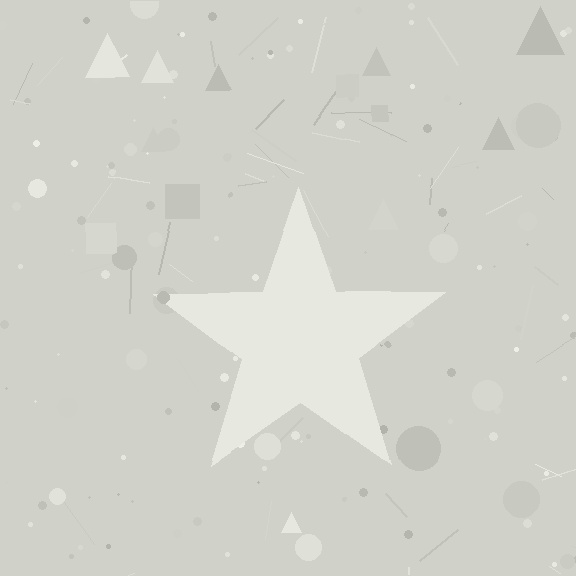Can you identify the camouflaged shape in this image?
The camouflaged shape is a star.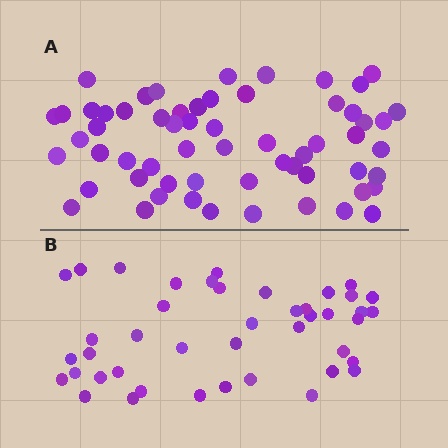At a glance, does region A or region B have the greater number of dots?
Region A (the top region) has more dots.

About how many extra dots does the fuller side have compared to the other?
Region A has approximately 15 more dots than region B.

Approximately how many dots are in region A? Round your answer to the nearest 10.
About 60 dots.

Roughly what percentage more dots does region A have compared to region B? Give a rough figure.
About 40% more.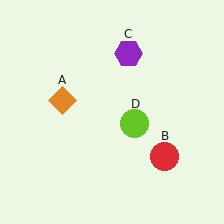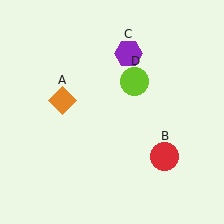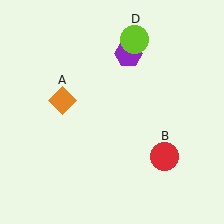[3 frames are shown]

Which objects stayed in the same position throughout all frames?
Orange diamond (object A) and red circle (object B) and purple hexagon (object C) remained stationary.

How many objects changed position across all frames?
1 object changed position: lime circle (object D).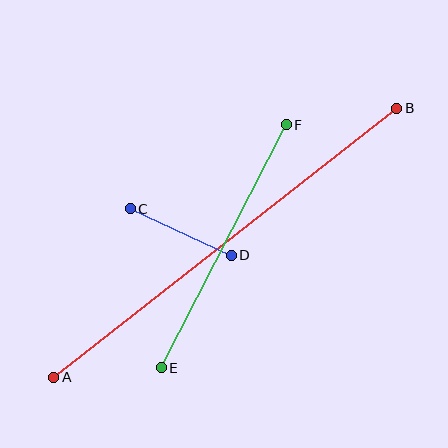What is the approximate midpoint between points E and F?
The midpoint is at approximately (224, 246) pixels.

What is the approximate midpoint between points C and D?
The midpoint is at approximately (181, 232) pixels.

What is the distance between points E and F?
The distance is approximately 273 pixels.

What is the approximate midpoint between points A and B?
The midpoint is at approximately (225, 243) pixels.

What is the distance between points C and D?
The distance is approximately 111 pixels.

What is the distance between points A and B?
The distance is approximately 436 pixels.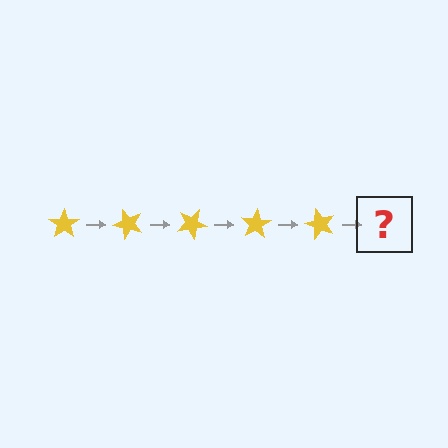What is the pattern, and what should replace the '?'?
The pattern is that the star rotates 50 degrees each step. The '?' should be a yellow star rotated 250 degrees.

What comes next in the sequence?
The next element should be a yellow star rotated 250 degrees.